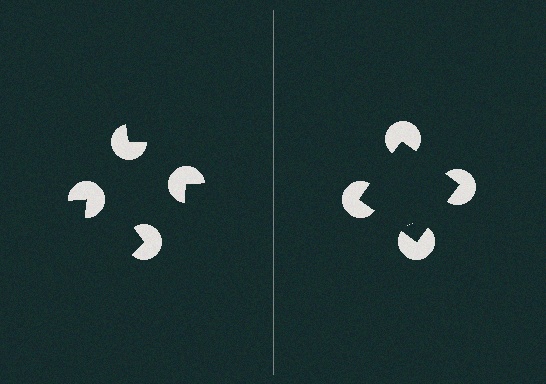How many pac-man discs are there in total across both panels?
8 — 4 on each side.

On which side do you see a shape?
An illusory square appears on the right side. On the left side the wedge cuts are rotated, so no coherent shape forms.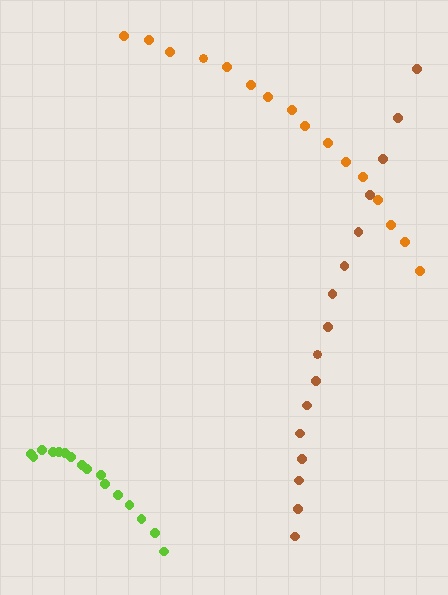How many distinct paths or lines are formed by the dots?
There are 3 distinct paths.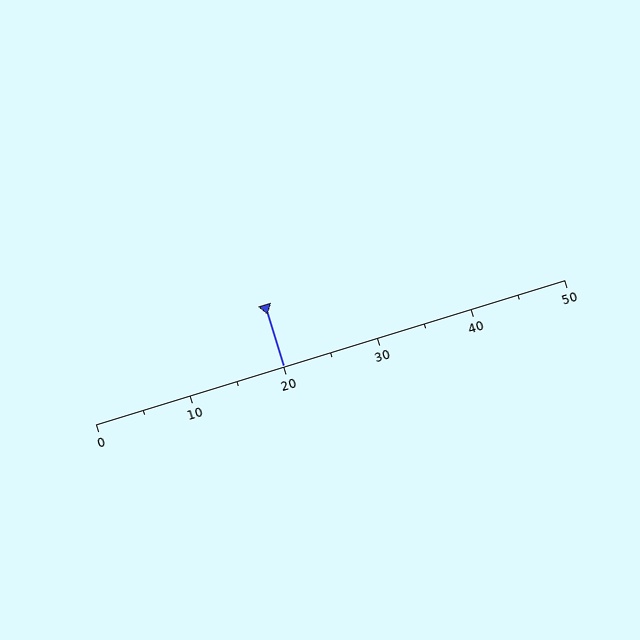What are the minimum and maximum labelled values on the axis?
The axis runs from 0 to 50.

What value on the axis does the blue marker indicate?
The marker indicates approximately 20.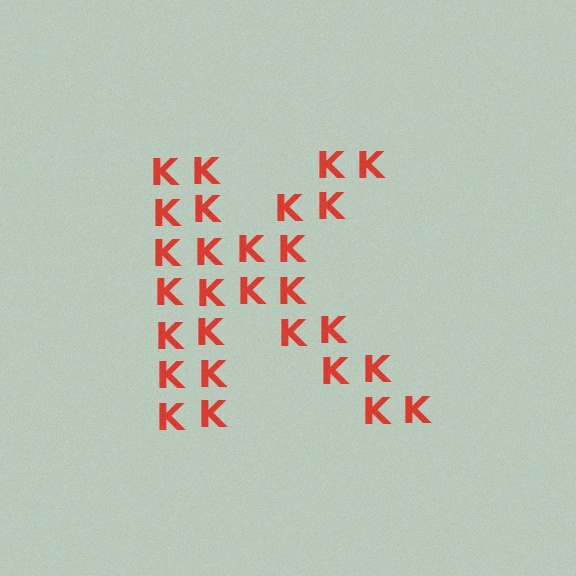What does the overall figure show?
The overall figure shows the letter K.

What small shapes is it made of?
It is made of small letter K's.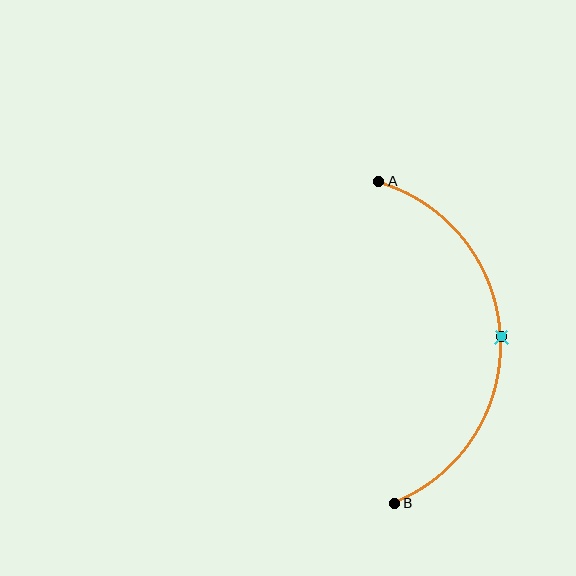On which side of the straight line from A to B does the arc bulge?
The arc bulges to the right of the straight line connecting A and B.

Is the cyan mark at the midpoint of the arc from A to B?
Yes. The cyan mark lies on the arc at equal arc-length from both A and B — it is the arc midpoint.